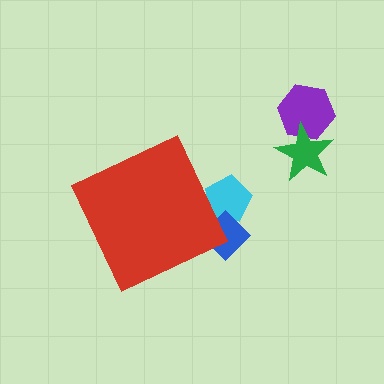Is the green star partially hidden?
No, the green star is fully visible.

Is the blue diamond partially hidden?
Yes, the blue diamond is partially hidden behind the red diamond.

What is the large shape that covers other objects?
A red diamond.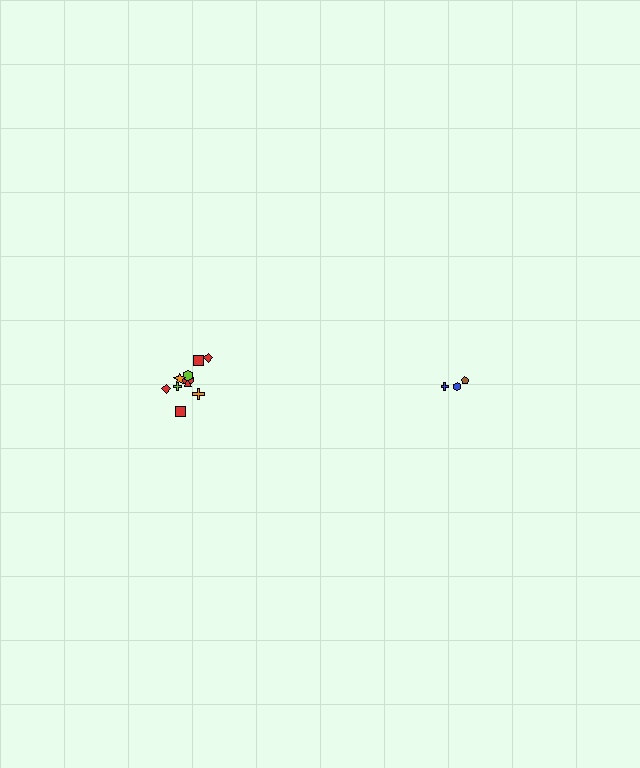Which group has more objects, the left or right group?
The left group.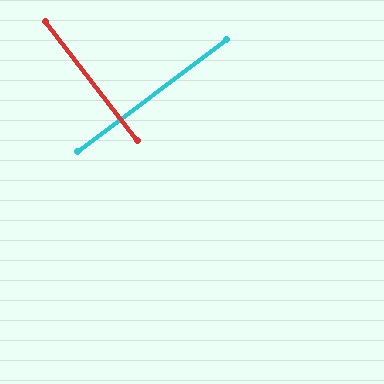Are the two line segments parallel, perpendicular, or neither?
Perpendicular — they meet at approximately 89°.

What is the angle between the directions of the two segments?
Approximately 89 degrees.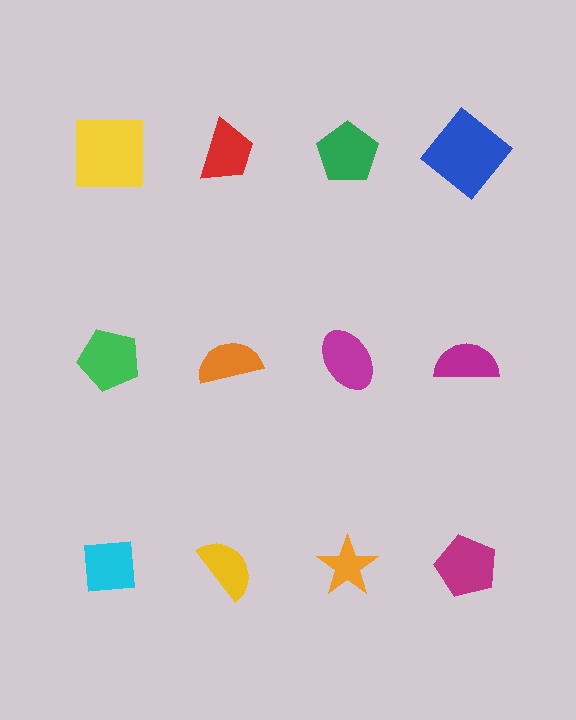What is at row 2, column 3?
A magenta ellipse.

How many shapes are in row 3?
4 shapes.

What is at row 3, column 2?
A yellow semicircle.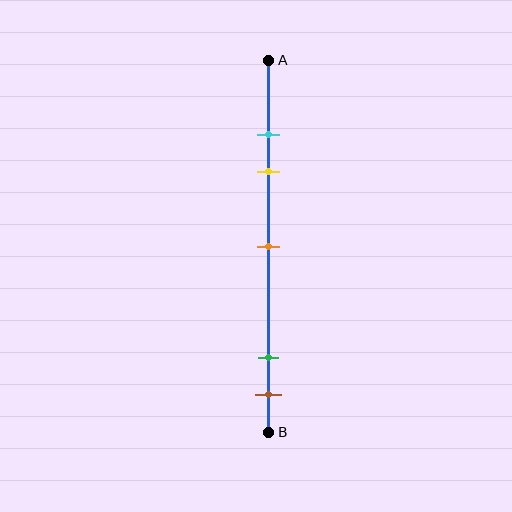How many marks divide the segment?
There are 5 marks dividing the segment.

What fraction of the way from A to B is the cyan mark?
The cyan mark is approximately 20% (0.2) of the way from A to B.